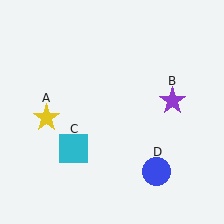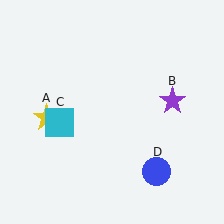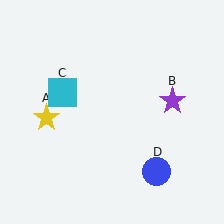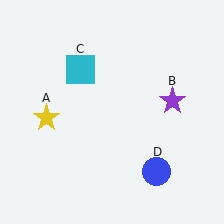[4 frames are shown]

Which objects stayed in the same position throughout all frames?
Yellow star (object A) and purple star (object B) and blue circle (object D) remained stationary.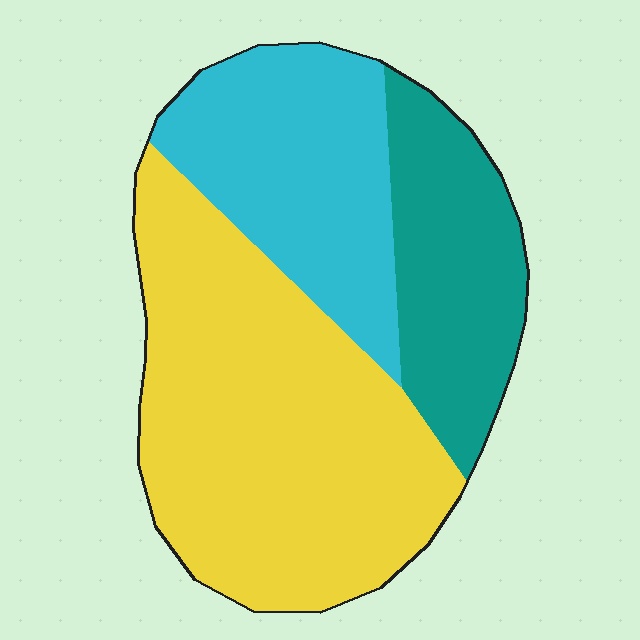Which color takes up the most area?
Yellow, at roughly 50%.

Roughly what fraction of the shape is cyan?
Cyan takes up between a sixth and a third of the shape.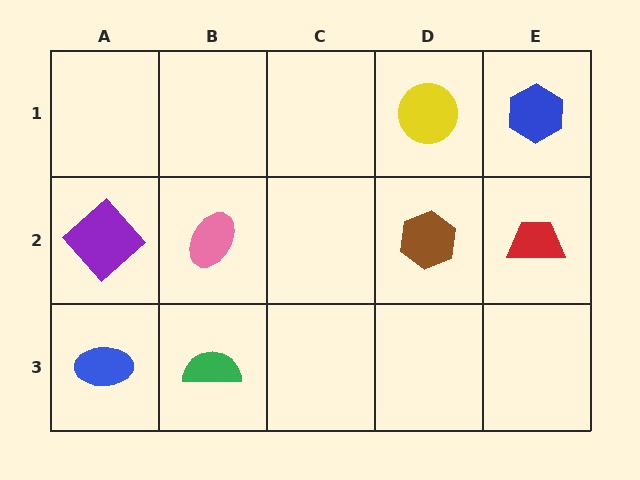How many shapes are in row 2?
4 shapes.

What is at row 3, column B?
A green semicircle.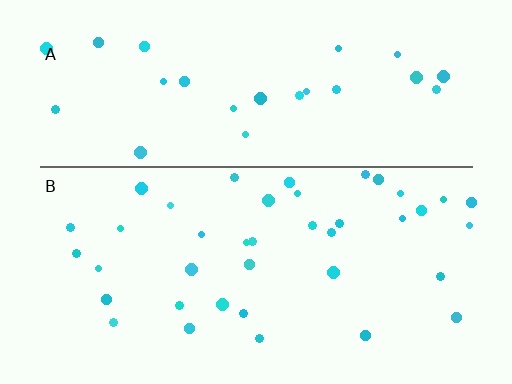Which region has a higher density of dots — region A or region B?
B (the bottom).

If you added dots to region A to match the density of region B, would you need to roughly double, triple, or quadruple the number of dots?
Approximately double.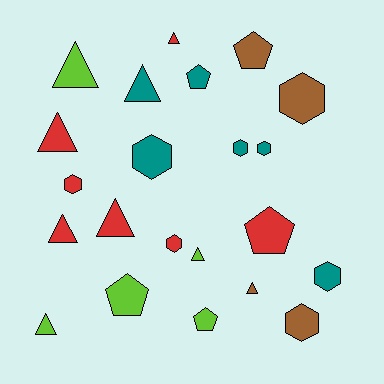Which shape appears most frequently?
Triangle, with 9 objects.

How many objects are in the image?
There are 22 objects.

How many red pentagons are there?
There is 1 red pentagon.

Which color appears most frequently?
Red, with 7 objects.